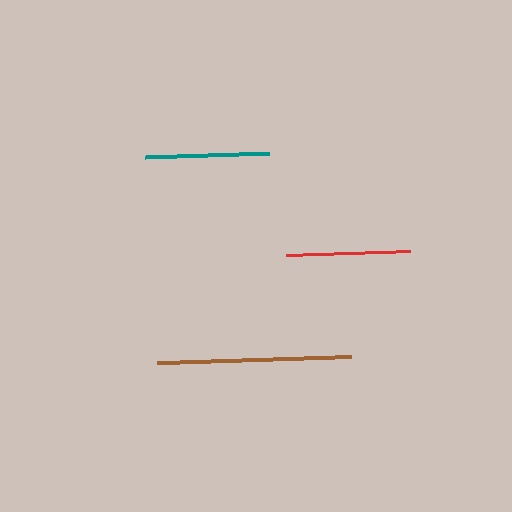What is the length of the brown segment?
The brown segment is approximately 194 pixels long.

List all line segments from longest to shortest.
From longest to shortest: brown, red, teal.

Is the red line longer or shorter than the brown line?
The brown line is longer than the red line.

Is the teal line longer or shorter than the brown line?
The brown line is longer than the teal line.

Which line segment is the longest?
The brown line is the longest at approximately 194 pixels.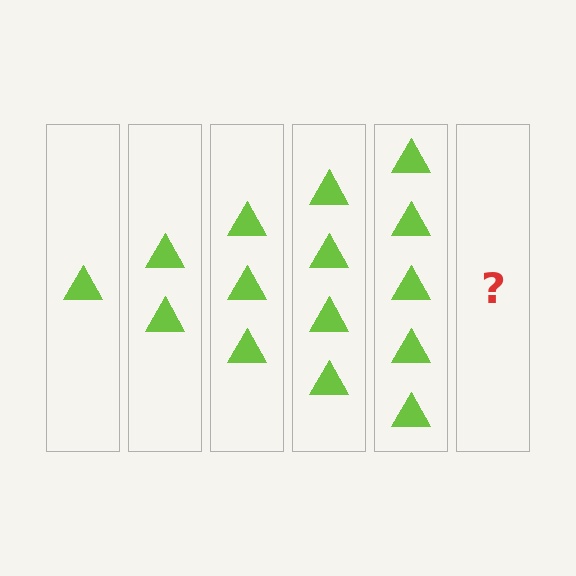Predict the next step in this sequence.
The next step is 6 triangles.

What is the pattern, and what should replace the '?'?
The pattern is that each step adds one more triangle. The '?' should be 6 triangles.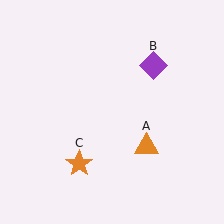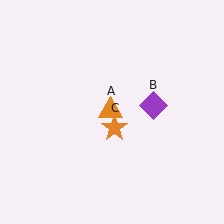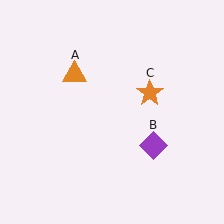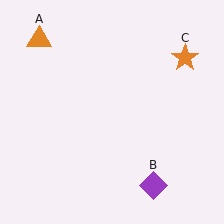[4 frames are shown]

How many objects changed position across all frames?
3 objects changed position: orange triangle (object A), purple diamond (object B), orange star (object C).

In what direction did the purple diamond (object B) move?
The purple diamond (object B) moved down.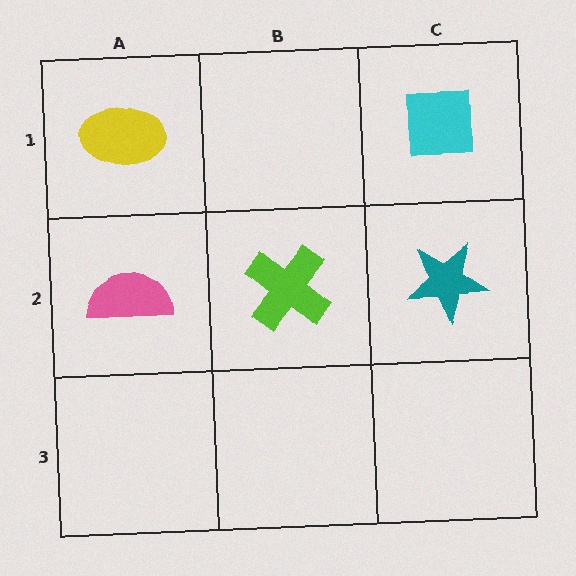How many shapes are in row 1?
2 shapes.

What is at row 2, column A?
A pink semicircle.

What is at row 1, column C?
A cyan square.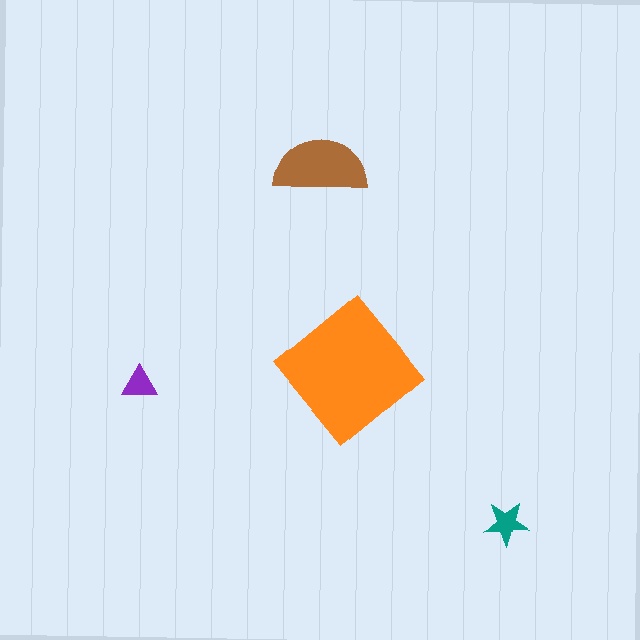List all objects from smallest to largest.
The purple triangle, the teal star, the brown semicircle, the orange diamond.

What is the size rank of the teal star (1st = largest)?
3rd.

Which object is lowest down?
The teal star is bottommost.